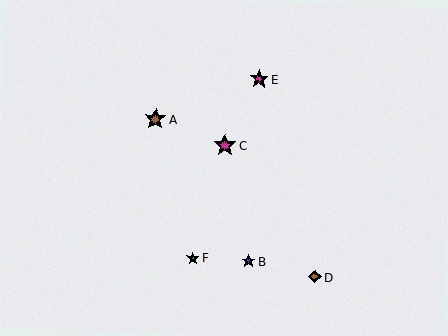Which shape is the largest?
The magenta star (labeled C) is the largest.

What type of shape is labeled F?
Shape F is a teal star.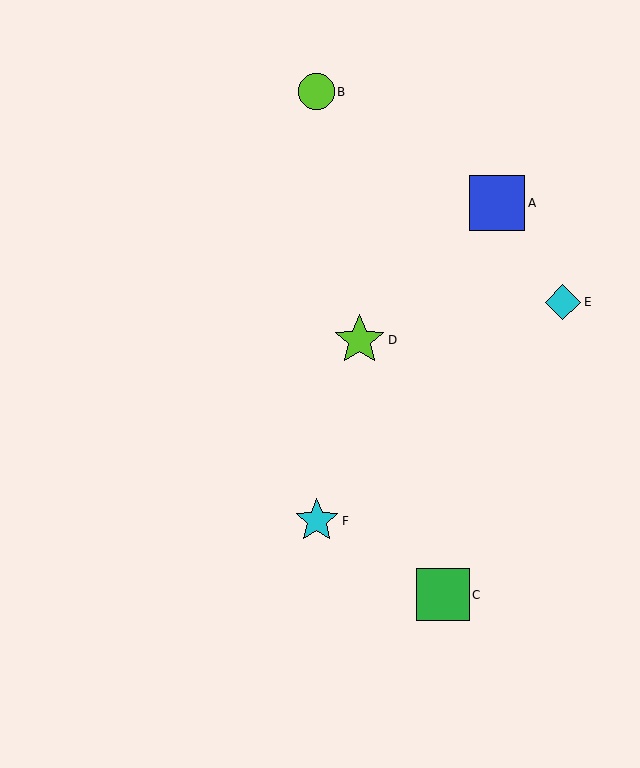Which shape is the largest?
The blue square (labeled A) is the largest.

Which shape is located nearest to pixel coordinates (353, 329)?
The lime star (labeled D) at (360, 340) is nearest to that location.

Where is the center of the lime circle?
The center of the lime circle is at (316, 92).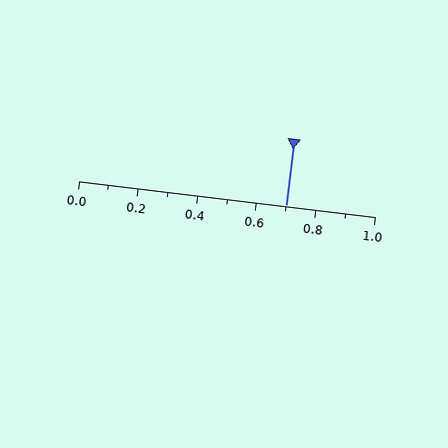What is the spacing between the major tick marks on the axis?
The major ticks are spaced 0.2 apart.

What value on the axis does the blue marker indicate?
The marker indicates approximately 0.7.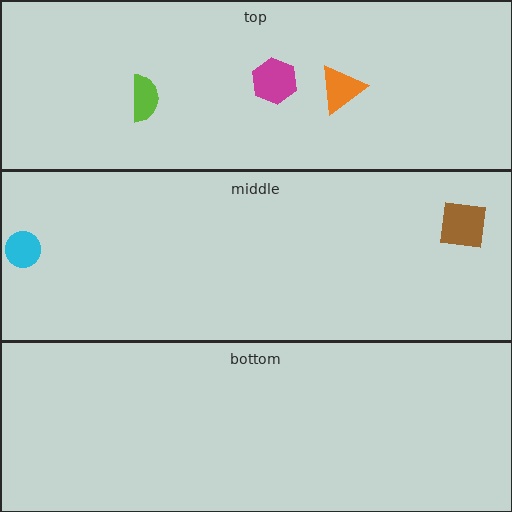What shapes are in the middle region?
The cyan circle, the brown square.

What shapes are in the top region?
The lime semicircle, the magenta hexagon, the orange triangle.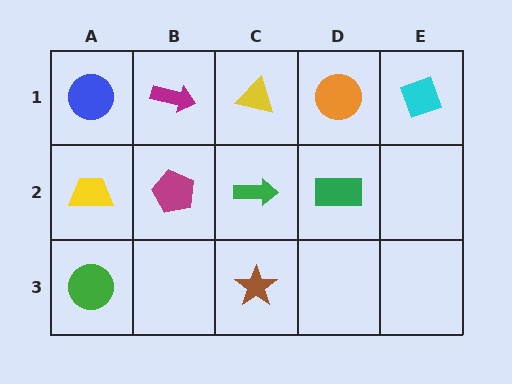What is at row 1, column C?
A yellow triangle.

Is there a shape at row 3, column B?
No, that cell is empty.